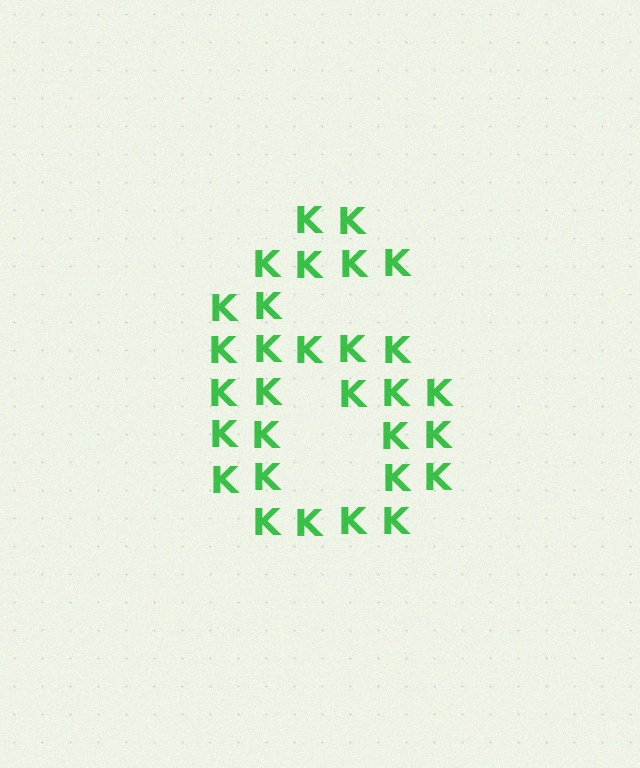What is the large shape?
The large shape is the digit 6.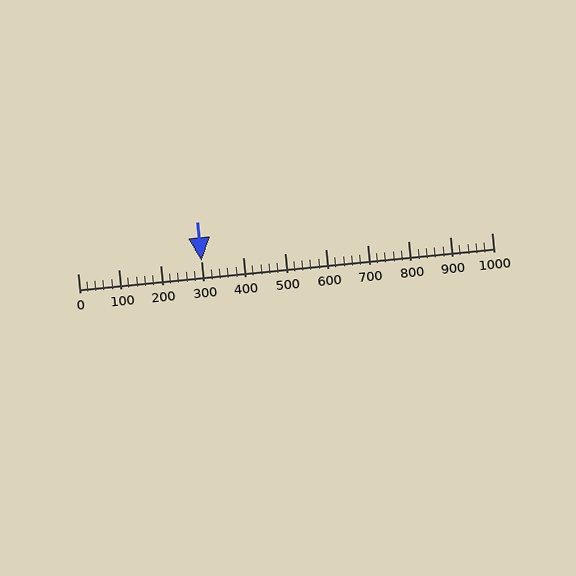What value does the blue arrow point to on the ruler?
The blue arrow points to approximately 300.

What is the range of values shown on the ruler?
The ruler shows values from 0 to 1000.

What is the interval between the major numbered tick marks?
The major tick marks are spaced 100 units apart.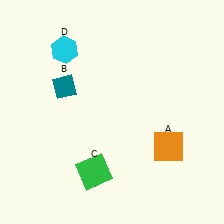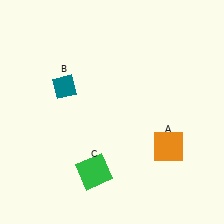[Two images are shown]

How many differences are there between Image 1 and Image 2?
There is 1 difference between the two images.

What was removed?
The cyan hexagon (D) was removed in Image 2.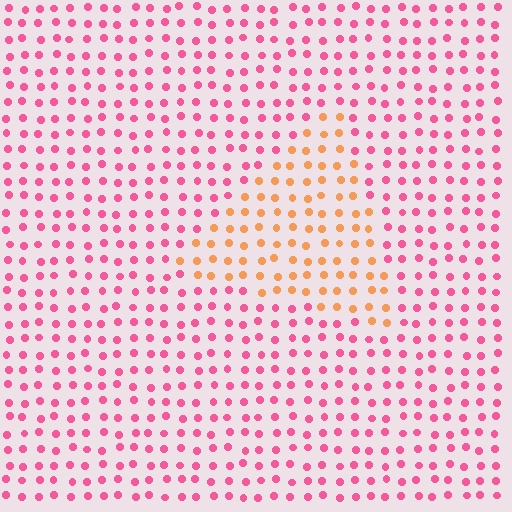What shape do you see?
I see a triangle.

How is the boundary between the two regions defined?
The boundary is defined purely by a slight shift in hue (about 52 degrees). Spacing, size, and orientation are identical on both sides.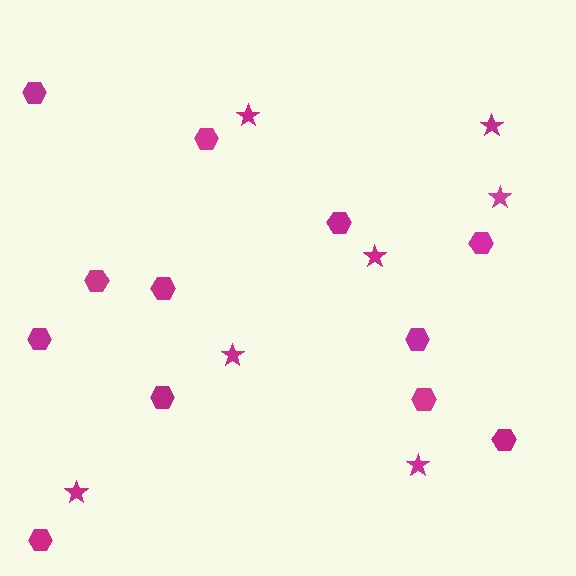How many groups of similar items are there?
There are 2 groups: one group of stars (7) and one group of hexagons (12).